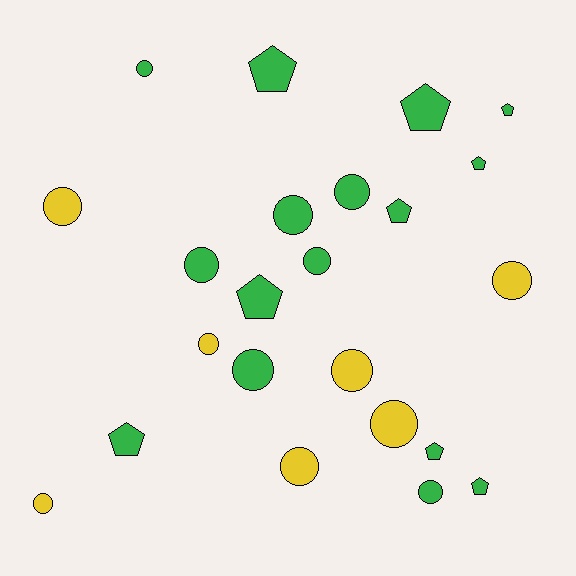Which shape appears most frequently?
Circle, with 14 objects.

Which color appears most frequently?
Green, with 16 objects.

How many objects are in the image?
There are 23 objects.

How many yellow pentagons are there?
There are no yellow pentagons.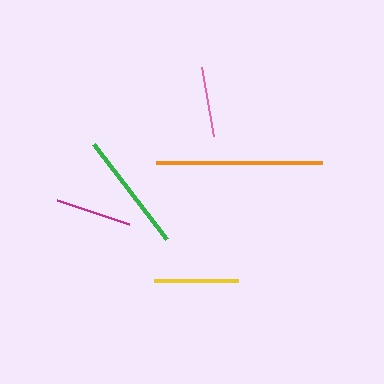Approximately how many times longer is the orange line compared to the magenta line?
The orange line is approximately 2.2 times the length of the magenta line.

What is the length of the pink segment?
The pink segment is approximately 70 pixels long.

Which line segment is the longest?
The orange line is the longest at approximately 166 pixels.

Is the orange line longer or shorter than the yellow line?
The orange line is longer than the yellow line.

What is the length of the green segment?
The green segment is approximately 120 pixels long.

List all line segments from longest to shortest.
From longest to shortest: orange, green, yellow, magenta, pink.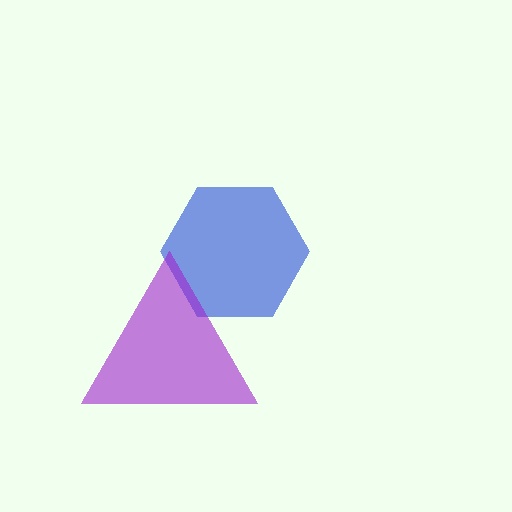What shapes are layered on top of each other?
The layered shapes are: a blue hexagon, a purple triangle.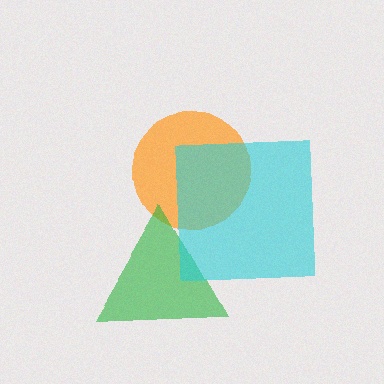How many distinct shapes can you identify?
There are 3 distinct shapes: an orange circle, a green triangle, a cyan square.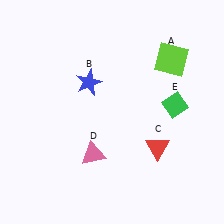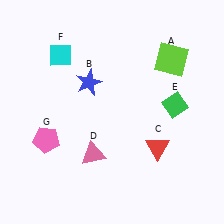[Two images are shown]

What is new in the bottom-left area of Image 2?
A pink pentagon (G) was added in the bottom-left area of Image 2.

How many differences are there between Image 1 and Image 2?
There are 2 differences between the two images.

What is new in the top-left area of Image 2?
A cyan diamond (F) was added in the top-left area of Image 2.